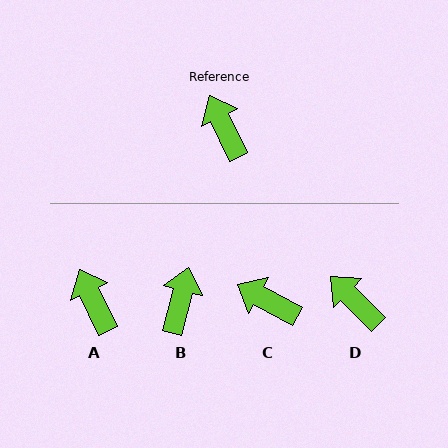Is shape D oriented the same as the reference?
No, it is off by about 20 degrees.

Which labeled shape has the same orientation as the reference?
A.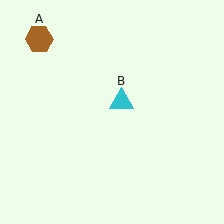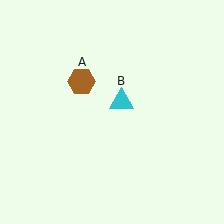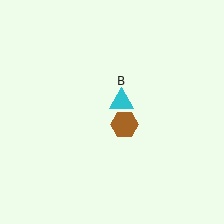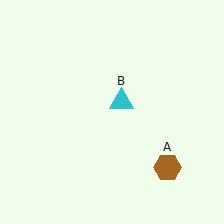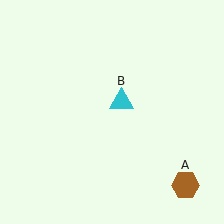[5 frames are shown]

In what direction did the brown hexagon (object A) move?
The brown hexagon (object A) moved down and to the right.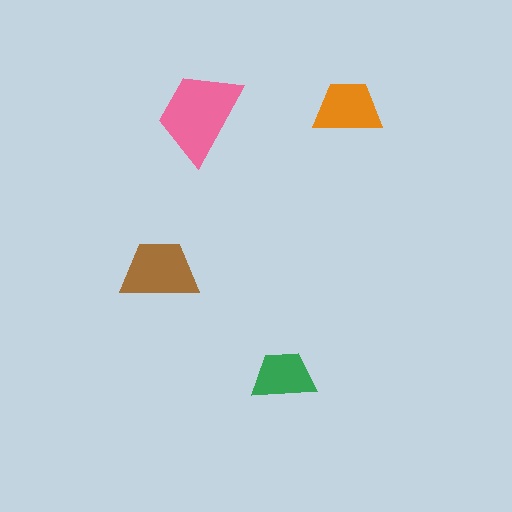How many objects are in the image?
There are 4 objects in the image.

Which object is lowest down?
The green trapezoid is bottommost.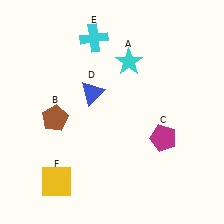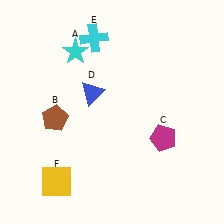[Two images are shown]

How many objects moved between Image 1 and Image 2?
1 object moved between the two images.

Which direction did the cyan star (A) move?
The cyan star (A) moved left.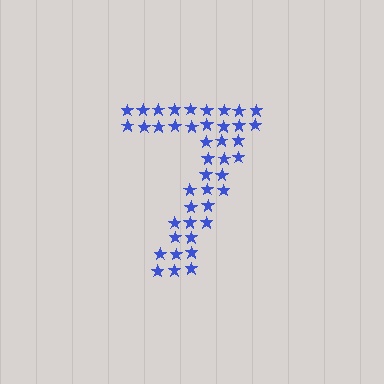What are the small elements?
The small elements are stars.